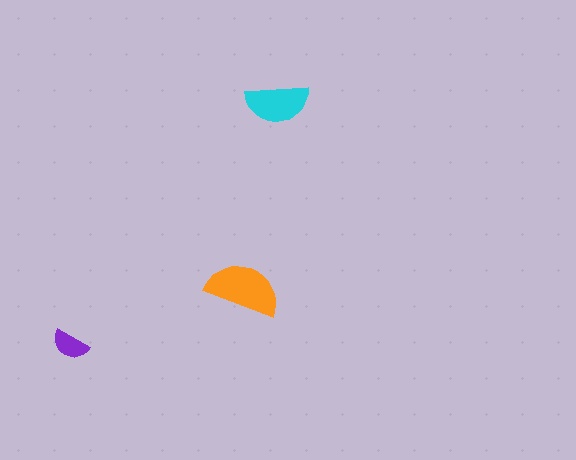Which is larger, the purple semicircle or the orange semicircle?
The orange one.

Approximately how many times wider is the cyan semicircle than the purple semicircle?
About 1.5 times wider.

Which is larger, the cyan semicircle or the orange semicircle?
The orange one.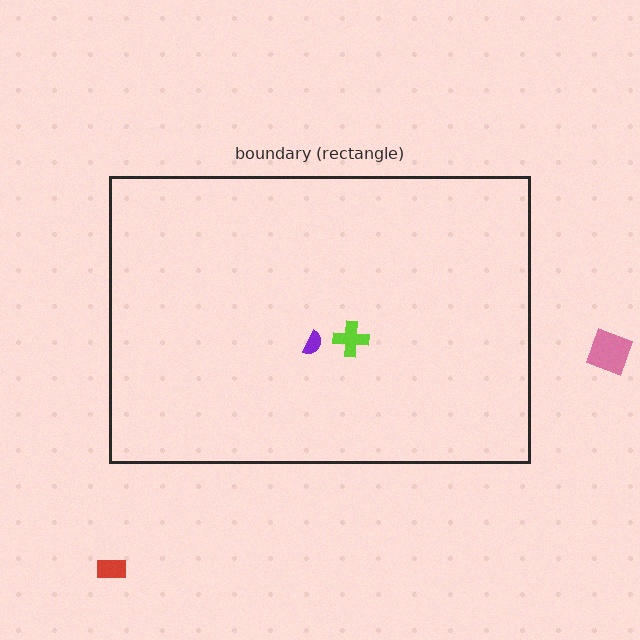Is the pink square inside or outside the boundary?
Outside.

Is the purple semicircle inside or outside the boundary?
Inside.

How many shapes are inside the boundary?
2 inside, 2 outside.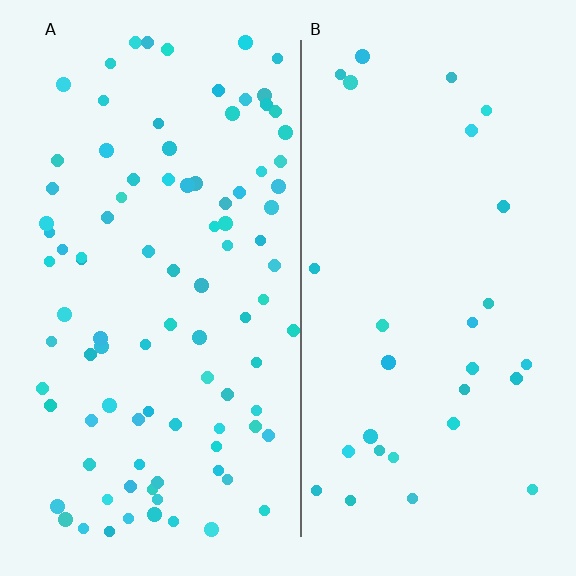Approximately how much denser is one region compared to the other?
Approximately 3.3× — region A over region B.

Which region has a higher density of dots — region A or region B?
A (the left).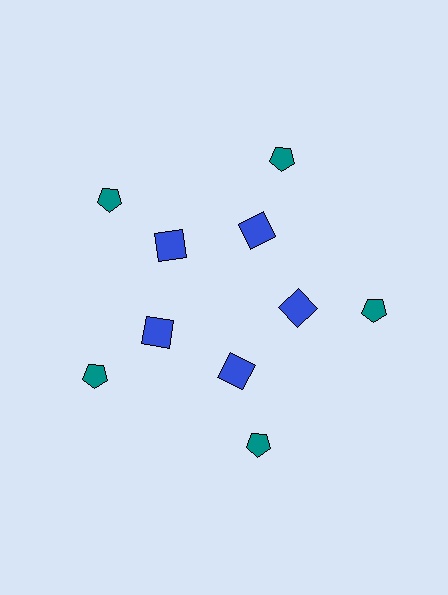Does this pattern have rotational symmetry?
Yes, this pattern has 5-fold rotational symmetry. It looks the same after rotating 72 degrees around the center.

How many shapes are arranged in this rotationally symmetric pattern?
There are 10 shapes, arranged in 5 groups of 2.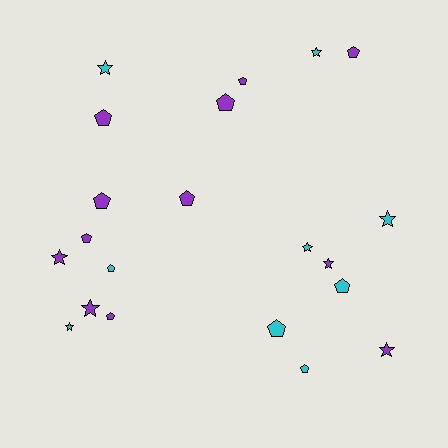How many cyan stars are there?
There are 5 cyan stars.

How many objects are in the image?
There are 21 objects.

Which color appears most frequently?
Purple, with 12 objects.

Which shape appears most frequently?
Pentagon, with 12 objects.